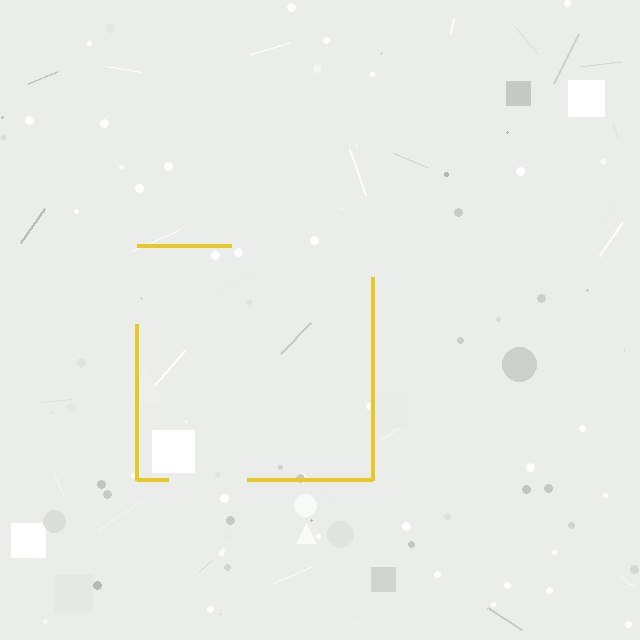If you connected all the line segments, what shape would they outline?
They would outline a square.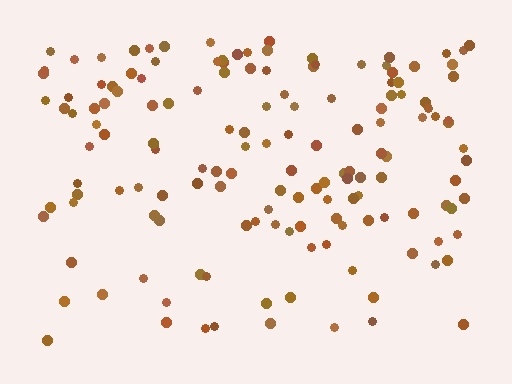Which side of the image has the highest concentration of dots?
The top.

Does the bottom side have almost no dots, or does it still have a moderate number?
Still a moderate number, just noticeably fewer than the top.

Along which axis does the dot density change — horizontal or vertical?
Vertical.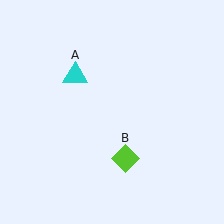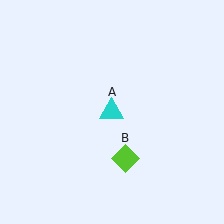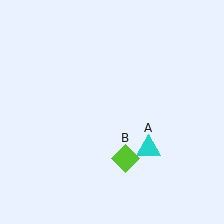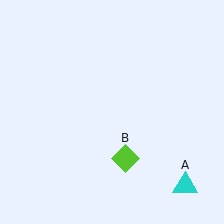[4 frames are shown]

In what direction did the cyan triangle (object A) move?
The cyan triangle (object A) moved down and to the right.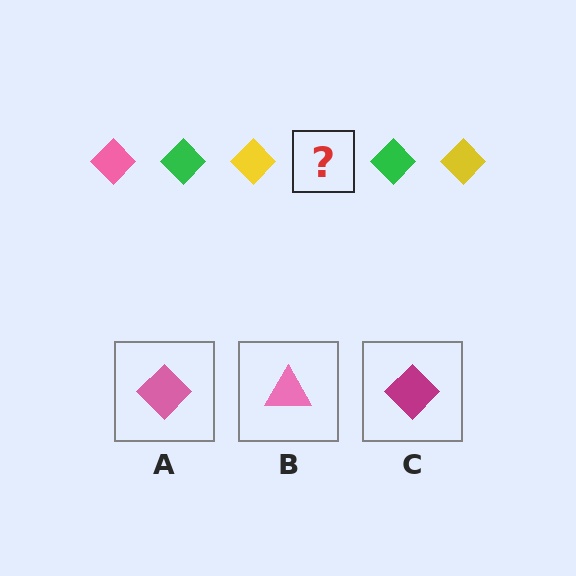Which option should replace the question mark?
Option A.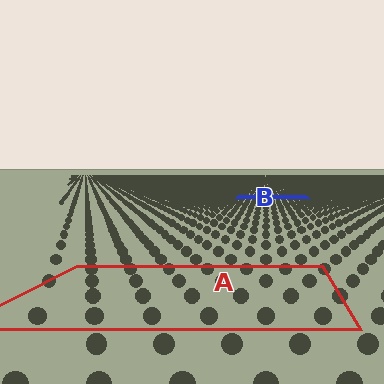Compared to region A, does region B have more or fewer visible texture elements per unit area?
Region B has more texture elements per unit area — they are packed more densely because it is farther away.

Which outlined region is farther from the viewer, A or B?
Region B is farther from the viewer — the texture elements inside it appear smaller and more densely packed.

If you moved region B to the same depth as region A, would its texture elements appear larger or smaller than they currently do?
They would appear larger. At a closer depth, the same texture elements are projected at a bigger on-screen size.